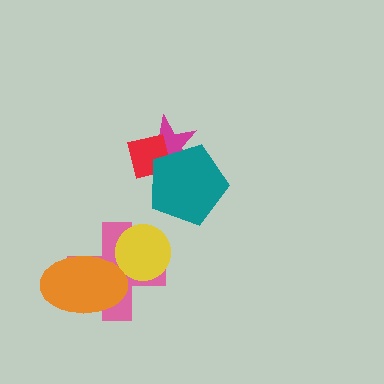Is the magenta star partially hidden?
Yes, it is partially covered by another shape.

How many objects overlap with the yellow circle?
1 object overlaps with the yellow circle.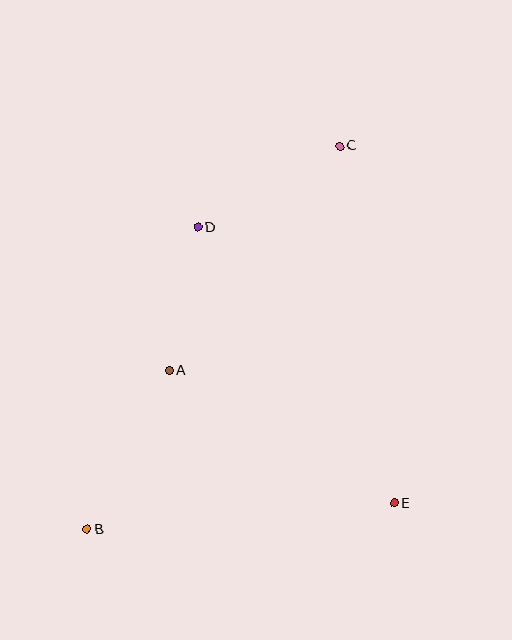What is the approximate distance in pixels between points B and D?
The distance between B and D is approximately 321 pixels.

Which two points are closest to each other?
Points A and D are closest to each other.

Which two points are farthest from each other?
Points B and C are farthest from each other.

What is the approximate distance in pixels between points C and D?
The distance between C and D is approximately 164 pixels.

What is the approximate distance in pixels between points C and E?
The distance between C and E is approximately 362 pixels.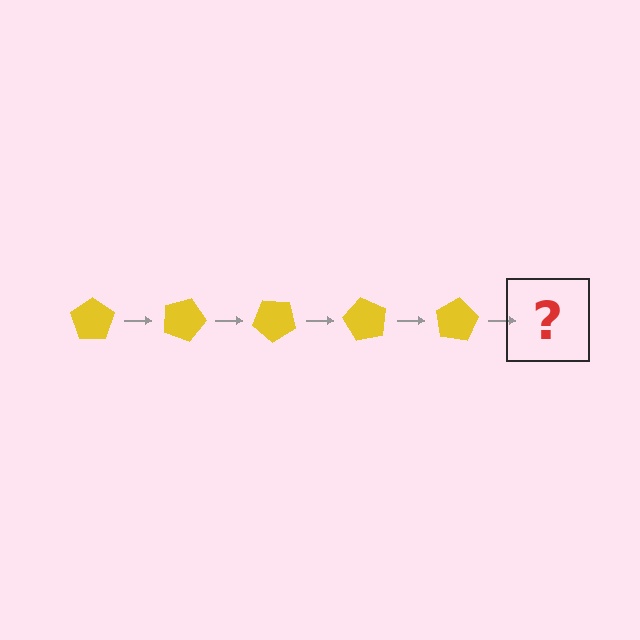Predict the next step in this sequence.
The next step is a yellow pentagon rotated 100 degrees.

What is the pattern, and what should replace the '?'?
The pattern is that the pentagon rotates 20 degrees each step. The '?' should be a yellow pentagon rotated 100 degrees.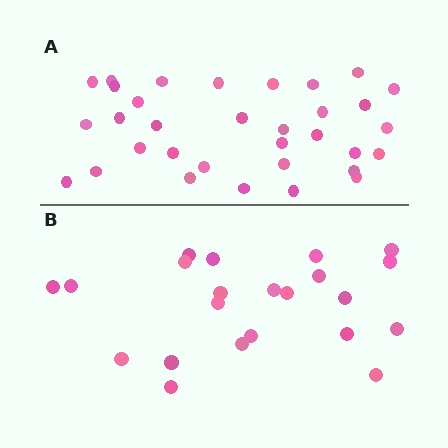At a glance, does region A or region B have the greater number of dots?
Region A (the top region) has more dots.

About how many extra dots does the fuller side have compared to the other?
Region A has roughly 12 or so more dots than region B.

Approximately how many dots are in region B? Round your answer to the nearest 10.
About 20 dots. (The exact count is 22, which rounds to 20.)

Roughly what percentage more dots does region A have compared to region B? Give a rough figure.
About 50% more.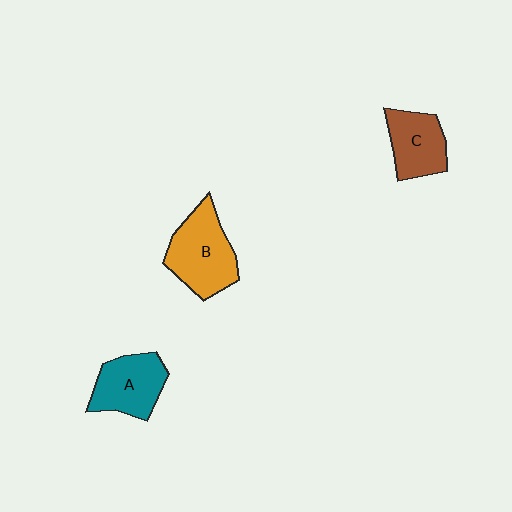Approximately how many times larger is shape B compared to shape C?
Approximately 1.4 times.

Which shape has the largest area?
Shape B (orange).